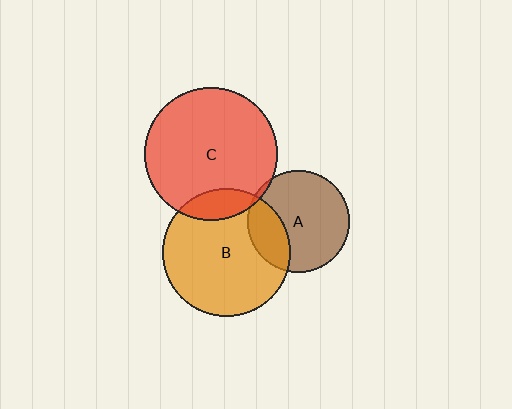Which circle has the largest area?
Circle C (red).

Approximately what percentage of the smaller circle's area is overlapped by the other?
Approximately 5%.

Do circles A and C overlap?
Yes.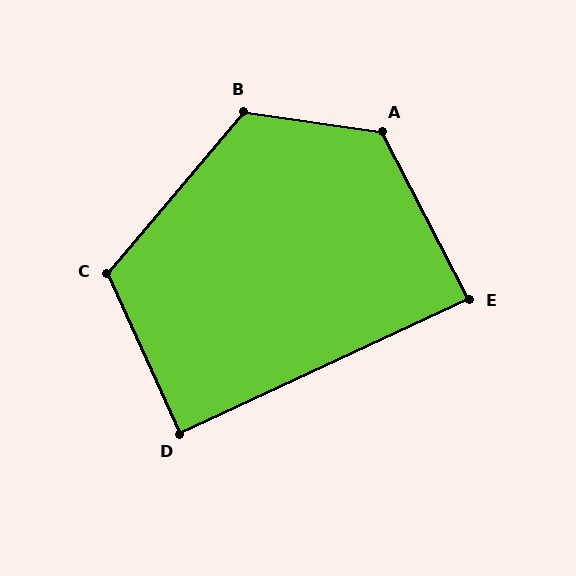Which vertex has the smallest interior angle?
E, at approximately 87 degrees.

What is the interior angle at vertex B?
Approximately 122 degrees (obtuse).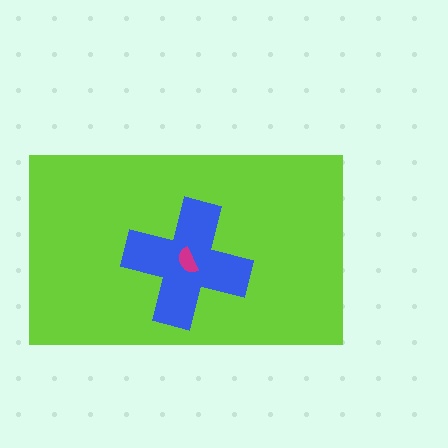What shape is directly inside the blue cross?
The magenta semicircle.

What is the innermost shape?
The magenta semicircle.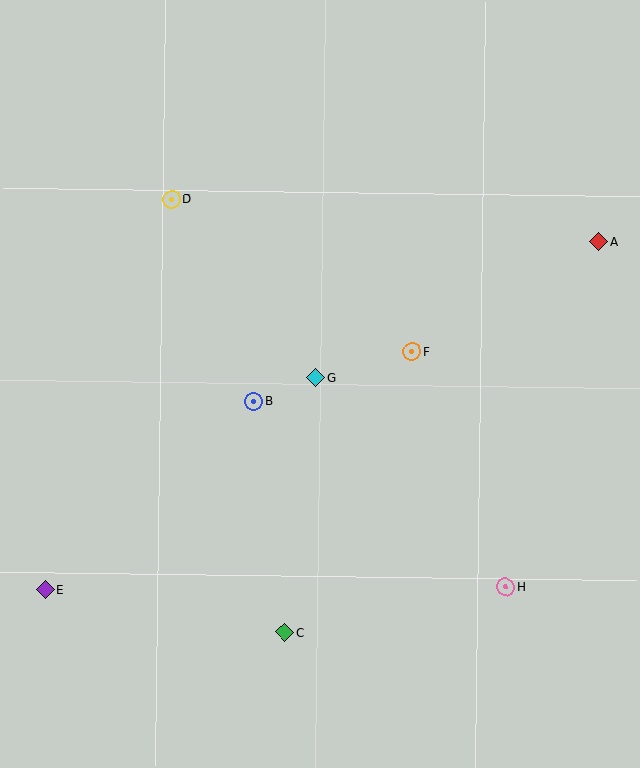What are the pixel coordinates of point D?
Point D is at (172, 199).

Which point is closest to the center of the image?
Point G at (316, 378) is closest to the center.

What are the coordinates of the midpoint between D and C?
The midpoint between D and C is at (228, 416).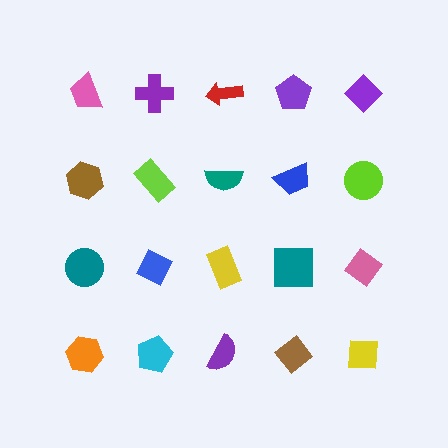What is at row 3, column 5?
A pink diamond.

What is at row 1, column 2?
A purple cross.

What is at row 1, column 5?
A purple diamond.